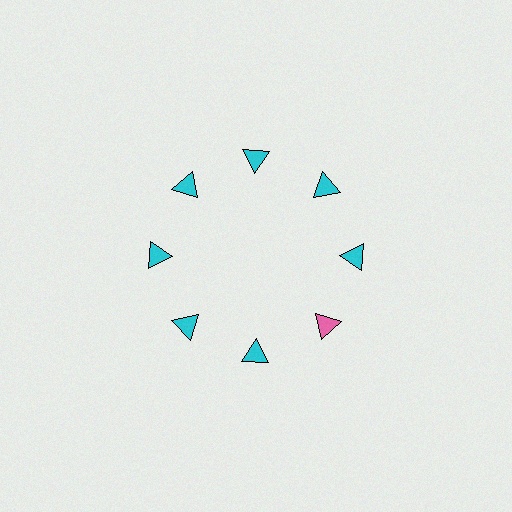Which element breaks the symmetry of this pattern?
The pink triangle at roughly the 4 o'clock position breaks the symmetry. All other shapes are cyan triangles.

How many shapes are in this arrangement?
There are 8 shapes arranged in a ring pattern.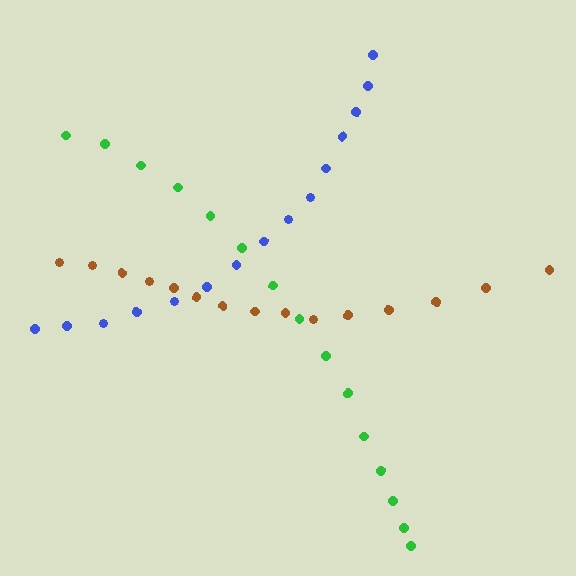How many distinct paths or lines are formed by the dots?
There are 3 distinct paths.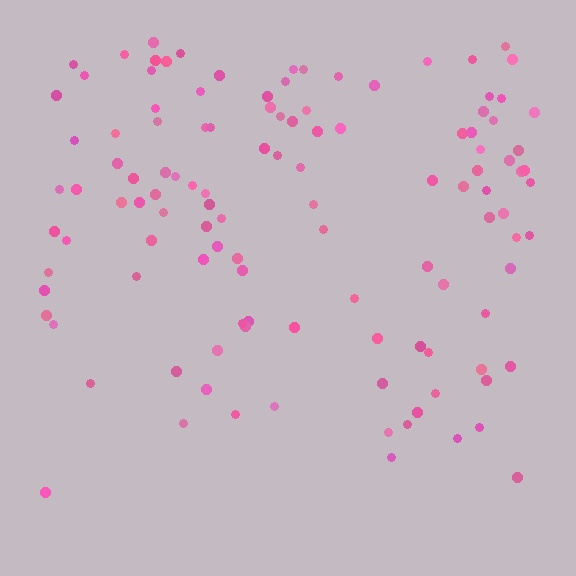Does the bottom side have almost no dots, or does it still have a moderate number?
Still a moderate number, just noticeably fewer than the top.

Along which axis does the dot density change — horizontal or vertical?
Vertical.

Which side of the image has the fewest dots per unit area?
The bottom.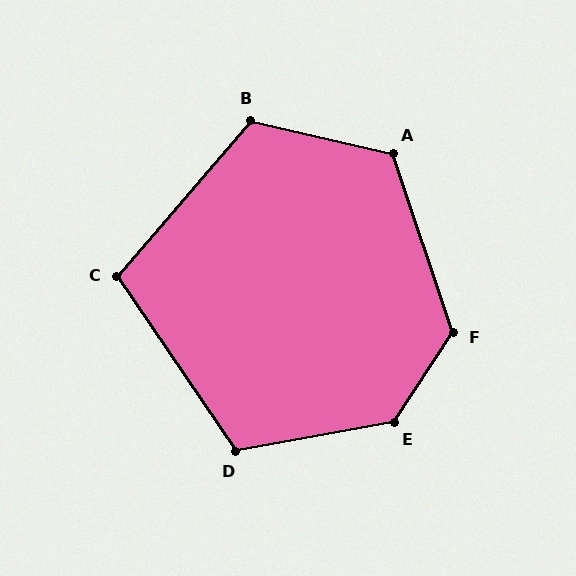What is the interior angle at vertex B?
Approximately 118 degrees (obtuse).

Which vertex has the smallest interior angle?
C, at approximately 105 degrees.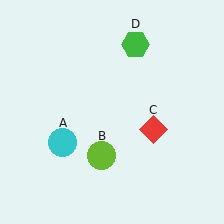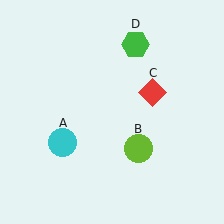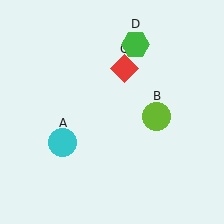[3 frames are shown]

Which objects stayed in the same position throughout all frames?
Cyan circle (object A) and green hexagon (object D) remained stationary.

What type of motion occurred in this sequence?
The lime circle (object B), red diamond (object C) rotated counterclockwise around the center of the scene.